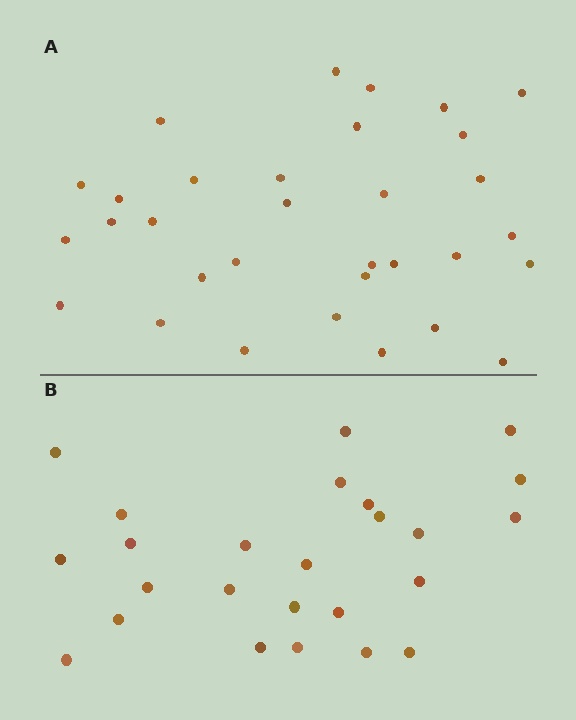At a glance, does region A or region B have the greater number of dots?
Region A (the top region) has more dots.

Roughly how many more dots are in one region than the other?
Region A has roughly 8 or so more dots than region B.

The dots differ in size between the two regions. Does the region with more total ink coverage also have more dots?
No. Region B has more total ink coverage because its dots are larger, but region A actually contains more individual dots. Total area can be misleading — the number of items is what matters here.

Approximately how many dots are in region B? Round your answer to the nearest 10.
About 20 dots. (The exact count is 25, which rounds to 20.)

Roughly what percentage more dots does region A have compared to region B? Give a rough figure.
About 30% more.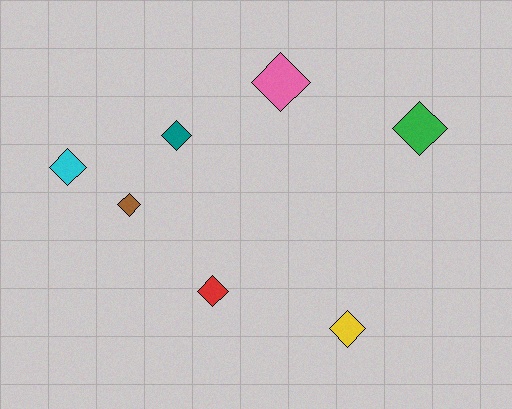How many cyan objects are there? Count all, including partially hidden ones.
There is 1 cyan object.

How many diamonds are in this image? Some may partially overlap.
There are 7 diamonds.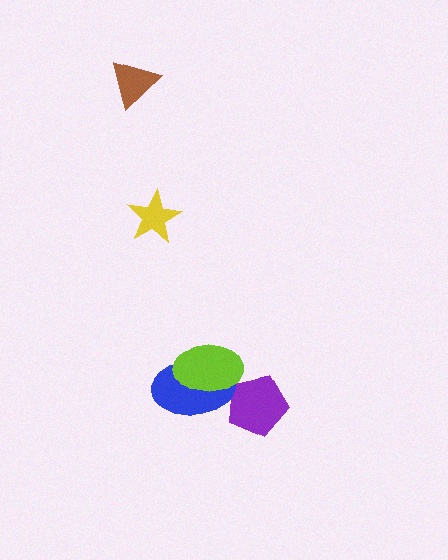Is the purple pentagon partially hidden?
Yes, it is partially covered by another shape.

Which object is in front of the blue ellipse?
The lime ellipse is in front of the blue ellipse.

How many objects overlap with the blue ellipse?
2 objects overlap with the blue ellipse.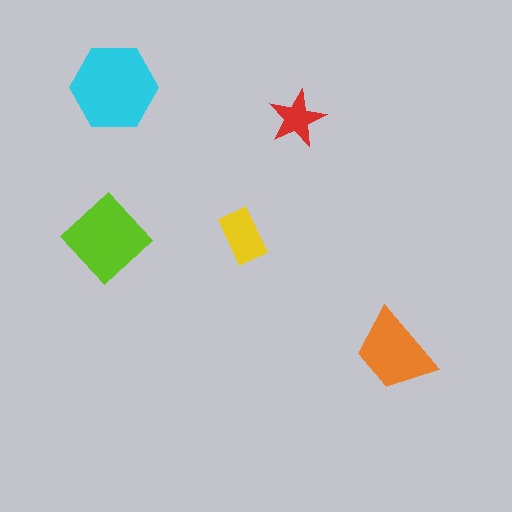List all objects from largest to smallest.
The cyan hexagon, the lime diamond, the orange trapezoid, the yellow rectangle, the red star.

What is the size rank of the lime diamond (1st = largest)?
2nd.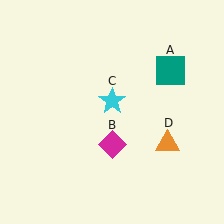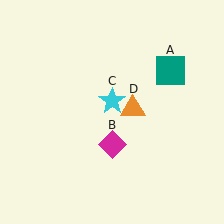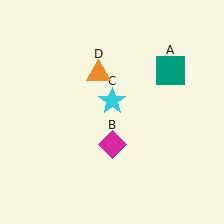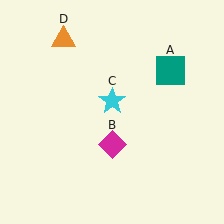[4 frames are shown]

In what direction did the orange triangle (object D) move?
The orange triangle (object D) moved up and to the left.